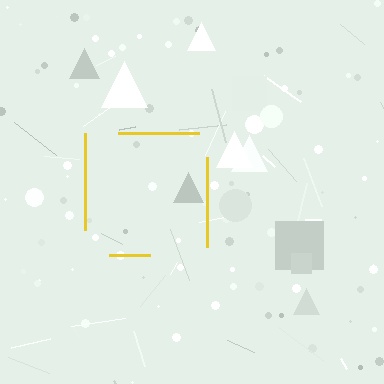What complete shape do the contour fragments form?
The contour fragments form a square.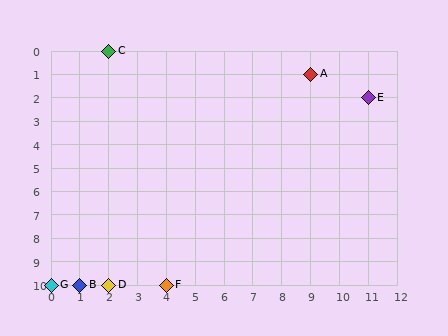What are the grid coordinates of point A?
Point A is at grid coordinates (9, 1).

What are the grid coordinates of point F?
Point F is at grid coordinates (4, 10).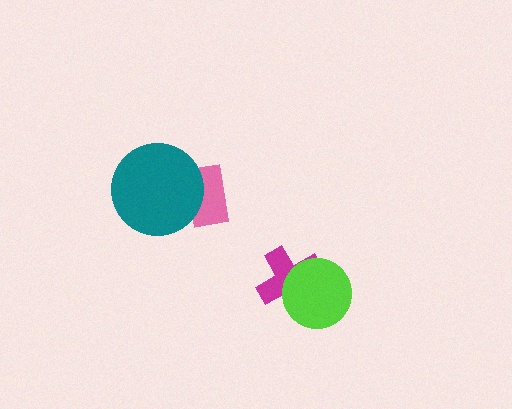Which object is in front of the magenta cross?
The lime circle is in front of the magenta cross.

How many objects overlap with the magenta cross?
1 object overlaps with the magenta cross.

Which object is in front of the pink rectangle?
The teal circle is in front of the pink rectangle.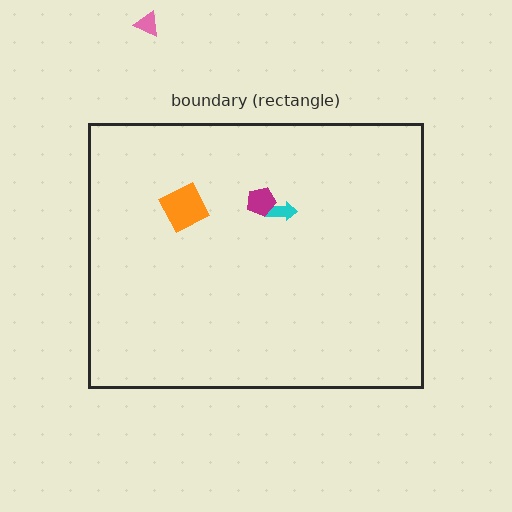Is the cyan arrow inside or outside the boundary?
Inside.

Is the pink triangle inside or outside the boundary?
Outside.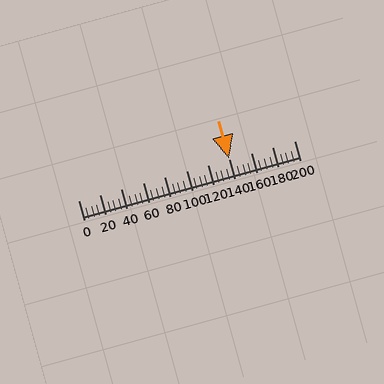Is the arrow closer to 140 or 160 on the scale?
The arrow is closer to 140.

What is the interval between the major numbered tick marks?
The major tick marks are spaced 20 units apart.